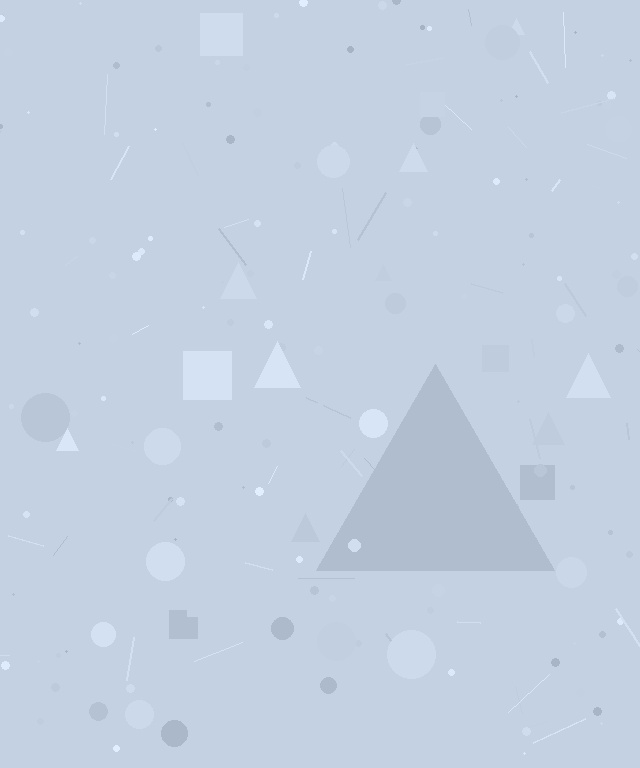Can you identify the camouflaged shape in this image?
The camouflaged shape is a triangle.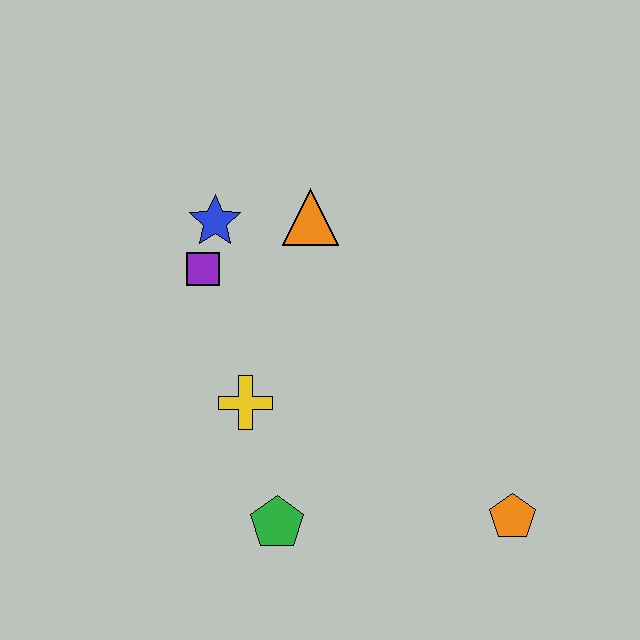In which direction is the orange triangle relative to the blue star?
The orange triangle is to the right of the blue star.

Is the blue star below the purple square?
No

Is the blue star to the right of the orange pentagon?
No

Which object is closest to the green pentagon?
The yellow cross is closest to the green pentagon.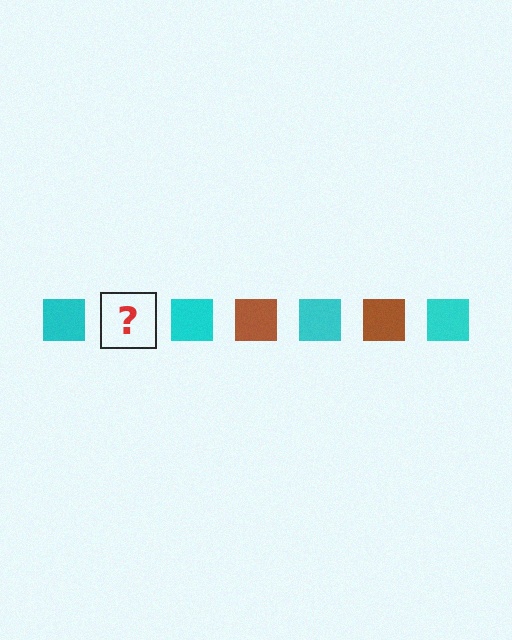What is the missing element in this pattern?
The missing element is a brown square.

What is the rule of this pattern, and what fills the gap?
The rule is that the pattern cycles through cyan, brown squares. The gap should be filled with a brown square.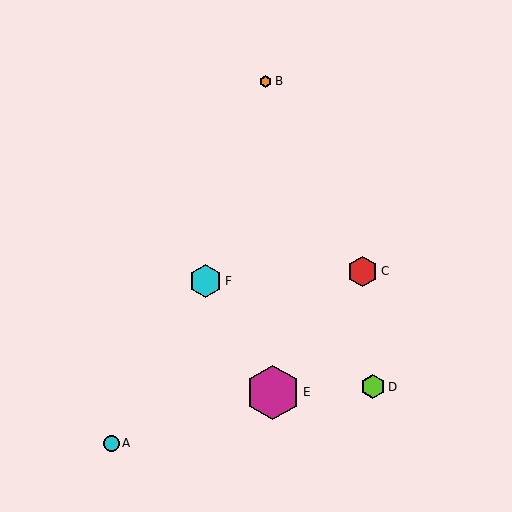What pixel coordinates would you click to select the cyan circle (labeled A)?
Click at (111, 443) to select the cyan circle A.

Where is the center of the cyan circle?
The center of the cyan circle is at (111, 443).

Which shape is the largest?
The magenta hexagon (labeled E) is the largest.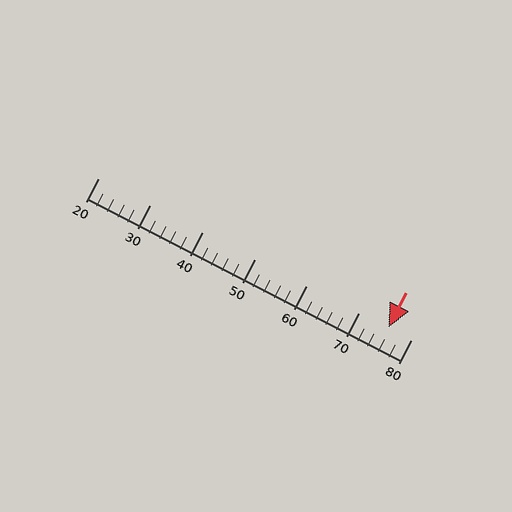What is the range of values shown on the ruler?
The ruler shows values from 20 to 80.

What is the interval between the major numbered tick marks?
The major tick marks are spaced 10 units apart.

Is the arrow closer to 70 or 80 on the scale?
The arrow is closer to 80.